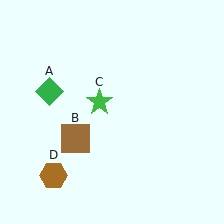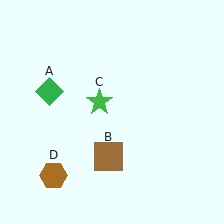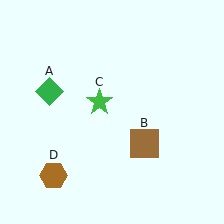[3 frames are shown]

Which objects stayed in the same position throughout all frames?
Green diamond (object A) and green star (object C) and brown hexagon (object D) remained stationary.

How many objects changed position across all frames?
1 object changed position: brown square (object B).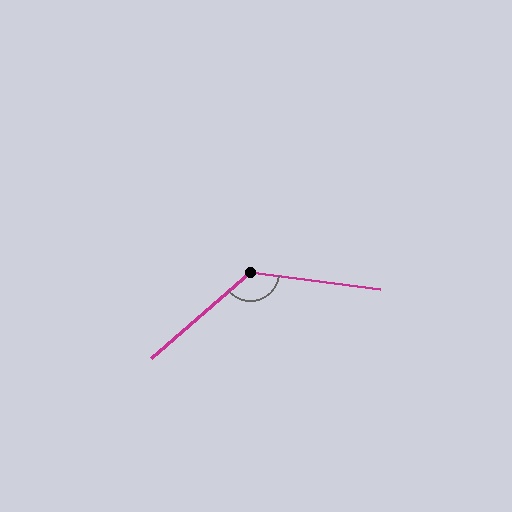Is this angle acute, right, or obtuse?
It is obtuse.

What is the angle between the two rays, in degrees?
Approximately 131 degrees.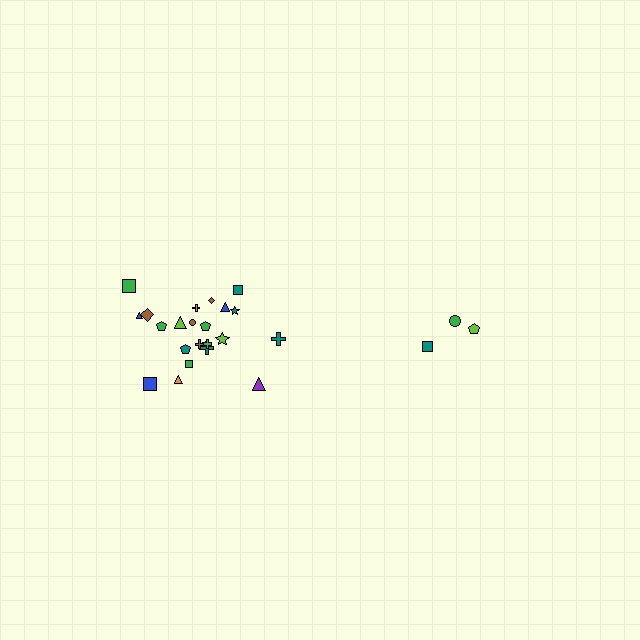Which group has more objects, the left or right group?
The left group.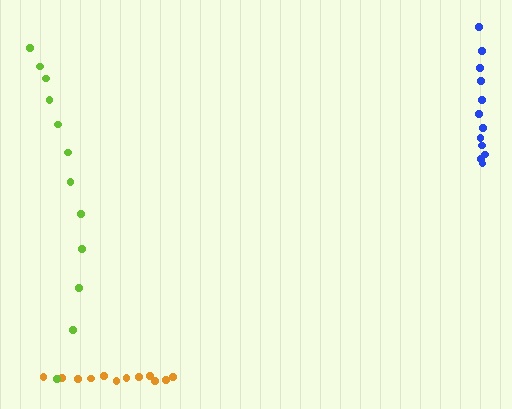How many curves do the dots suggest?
There are 3 distinct paths.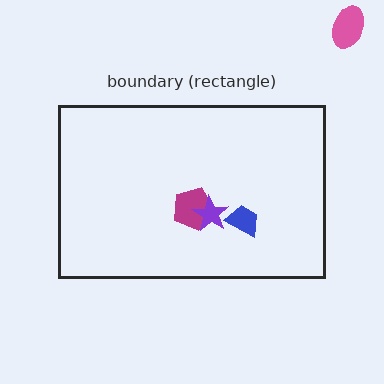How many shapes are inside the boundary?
3 inside, 1 outside.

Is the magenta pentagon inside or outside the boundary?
Inside.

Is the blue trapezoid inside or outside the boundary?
Inside.